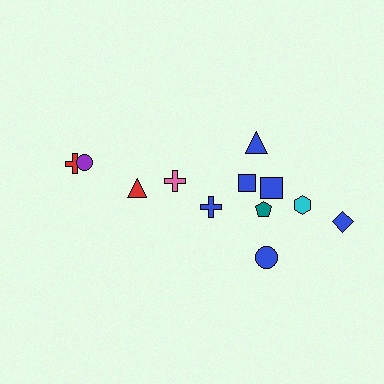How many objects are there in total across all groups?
There are 12 objects.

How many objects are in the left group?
There are 4 objects.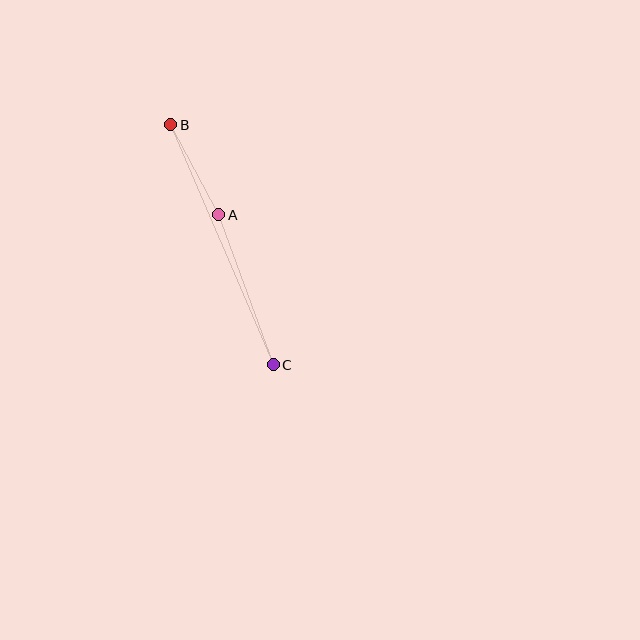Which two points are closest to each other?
Points A and B are closest to each other.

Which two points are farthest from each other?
Points B and C are farthest from each other.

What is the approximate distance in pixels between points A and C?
The distance between A and C is approximately 160 pixels.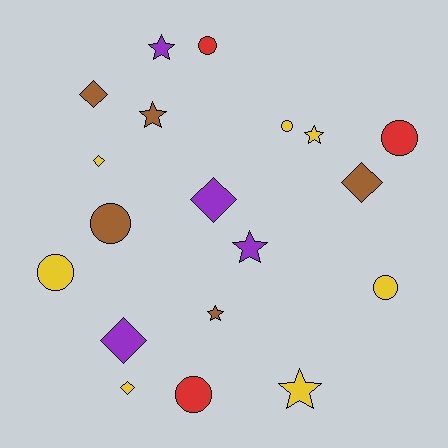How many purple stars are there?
There are 2 purple stars.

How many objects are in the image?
There are 19 objects.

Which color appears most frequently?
Yellow, with 7 objects.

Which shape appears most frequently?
Circle, with 7 objects.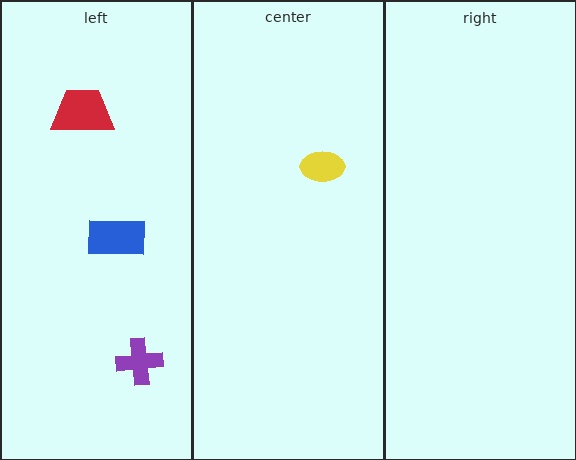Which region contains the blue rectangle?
The left region.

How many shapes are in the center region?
1.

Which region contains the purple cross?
The left region.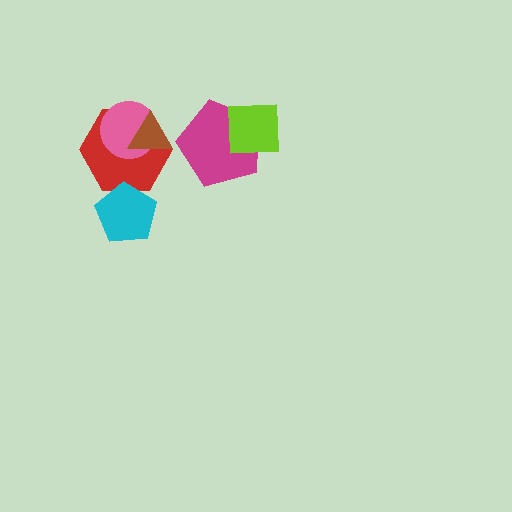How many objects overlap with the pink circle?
2 objects overlap with the pink circle.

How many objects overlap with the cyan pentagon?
1 object overlaps with the cyan pentagon.